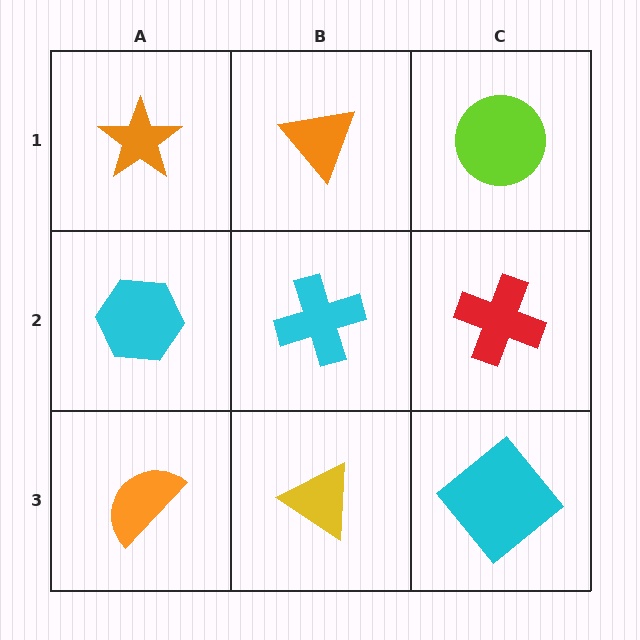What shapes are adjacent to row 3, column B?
A cyan cross (row 2, column B), an orange semicircle (row 3, column A), a cyan diamond (row 3, column C).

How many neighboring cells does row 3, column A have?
2.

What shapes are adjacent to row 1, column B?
A cyan cross (row 2, column B), an orange star (row 1, column A), a lime circle (row 1, column C).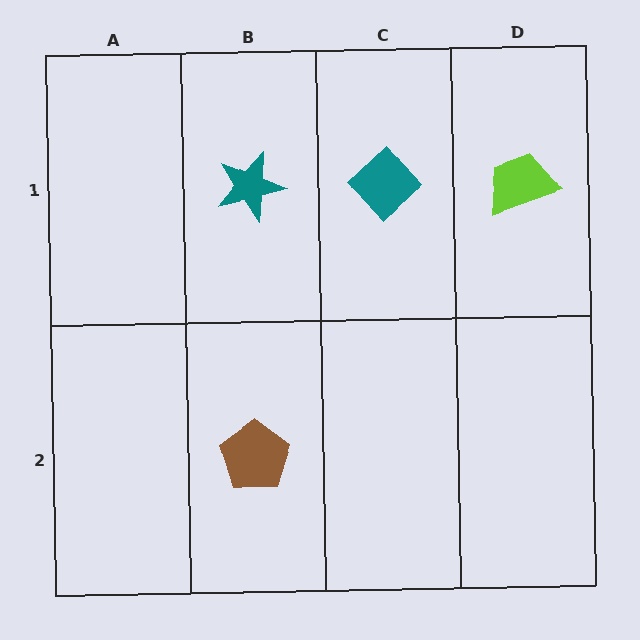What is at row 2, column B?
A brown pentagon.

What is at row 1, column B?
A teal star.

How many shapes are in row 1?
3 shapes.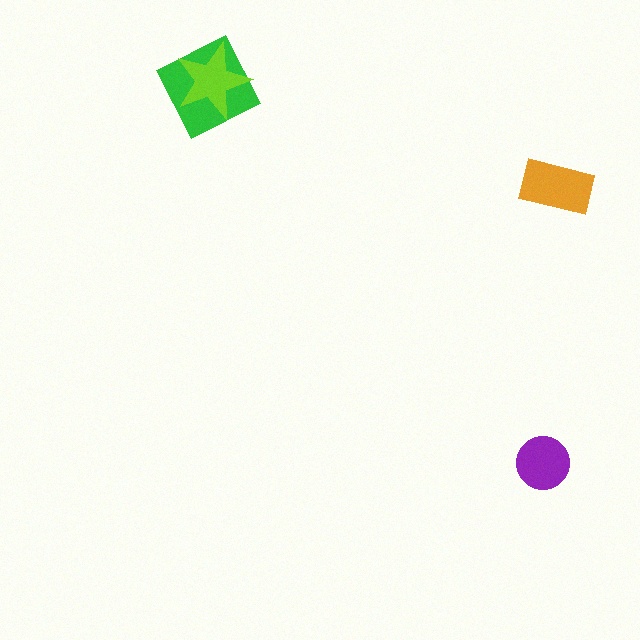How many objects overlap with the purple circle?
0 objects overlap with the purple circle.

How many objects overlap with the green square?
1 object overlaps with the green square.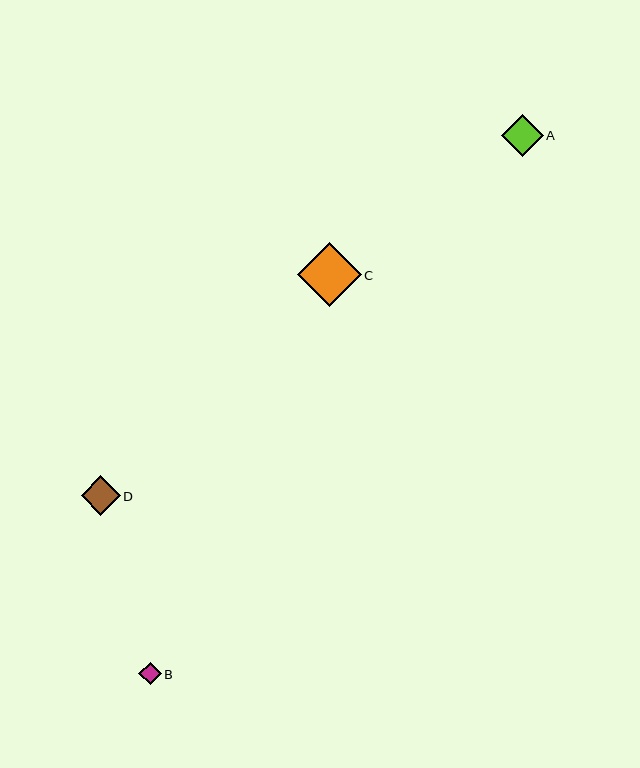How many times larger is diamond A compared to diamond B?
Diamond A is approximately 1.9 times the size of diamond B.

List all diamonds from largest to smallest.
From largest to smallest: C, A, D, B.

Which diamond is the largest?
Diamond C is the largest with a size of approximately 64 pixels.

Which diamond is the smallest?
Diamond B is the smallest with a size of approximately 22 pixels.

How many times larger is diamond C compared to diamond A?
Diamond C is approximately 1.5 times the size of diamond A.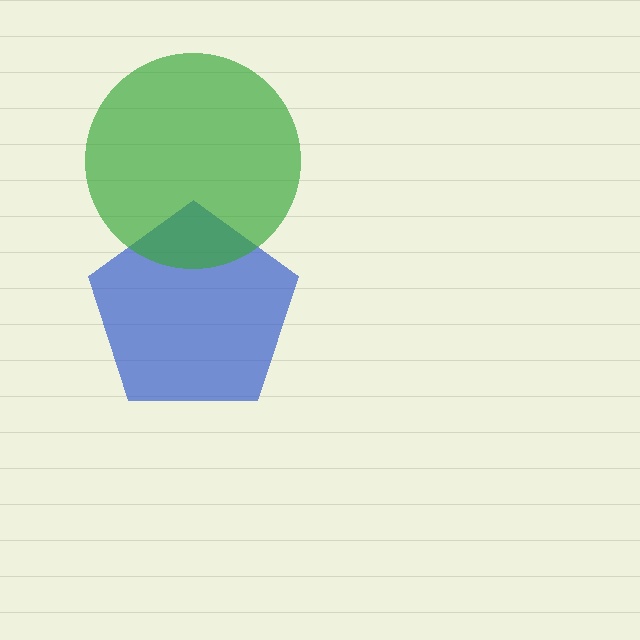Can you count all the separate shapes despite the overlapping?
Yes, there are 2 separate shapes.